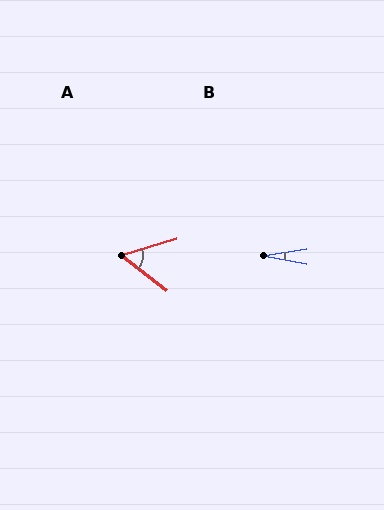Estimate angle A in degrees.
Approximately 55 degrees.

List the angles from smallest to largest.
B (19°), A (55°).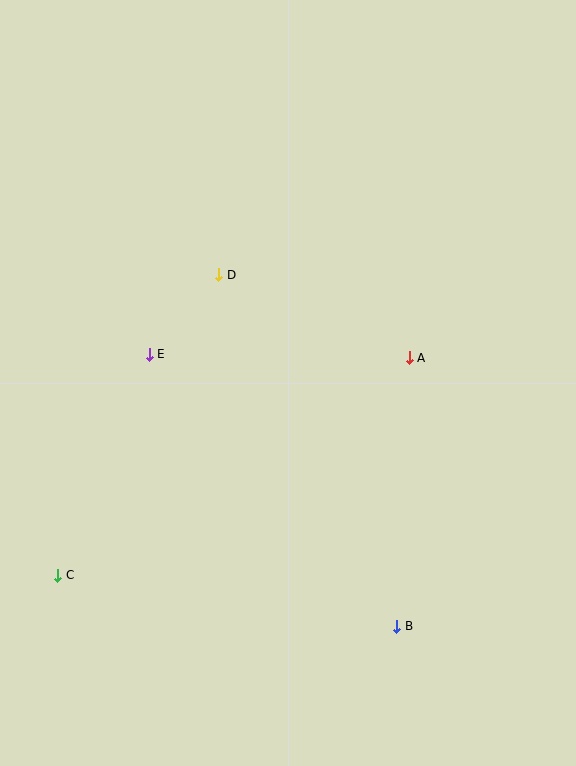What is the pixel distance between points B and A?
The distance between B and A is 269 pixels.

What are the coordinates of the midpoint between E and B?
The midpoint between E and B is at (273, 490).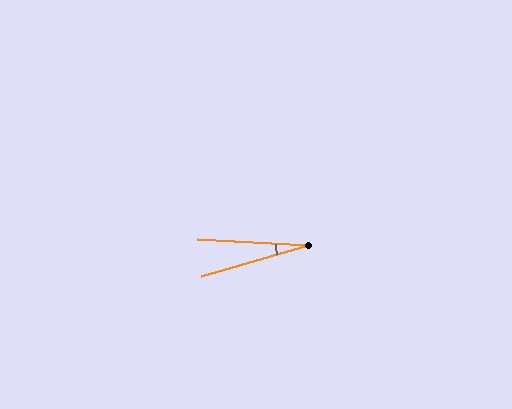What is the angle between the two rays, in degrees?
Approximately 20 degrees.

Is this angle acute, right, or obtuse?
It is acute.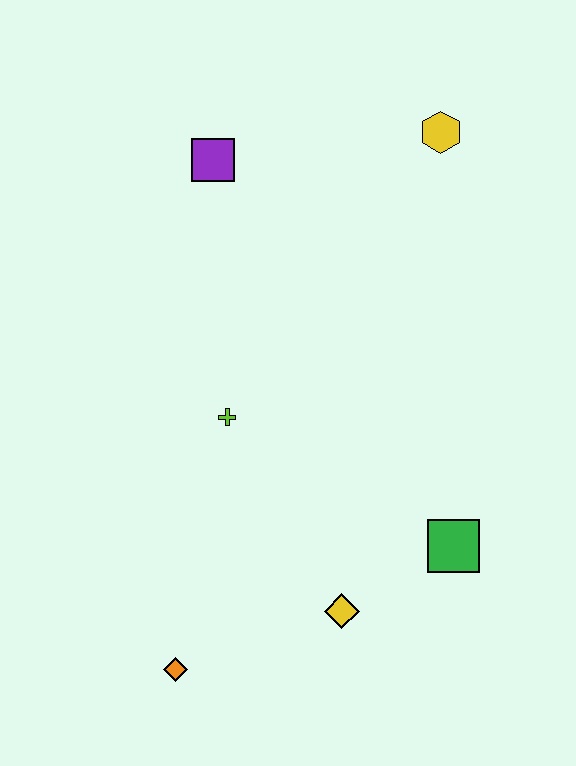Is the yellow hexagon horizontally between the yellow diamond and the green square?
Yes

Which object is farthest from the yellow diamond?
The yellow hexagon is farthest from the yellow diamond.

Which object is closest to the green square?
The yellow diamond is closest to the green square.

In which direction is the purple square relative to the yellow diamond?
The purple square is above the yellow diamond.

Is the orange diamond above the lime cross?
No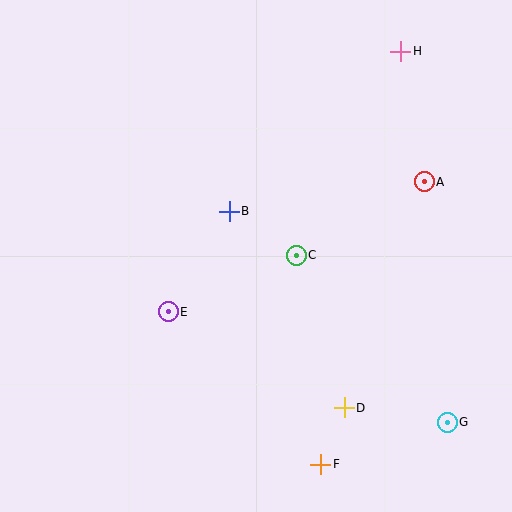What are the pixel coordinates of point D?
Point D is at (344, 408).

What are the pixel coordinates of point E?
Point E is at (168, 312).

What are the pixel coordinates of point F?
Point F is at (321, 464).